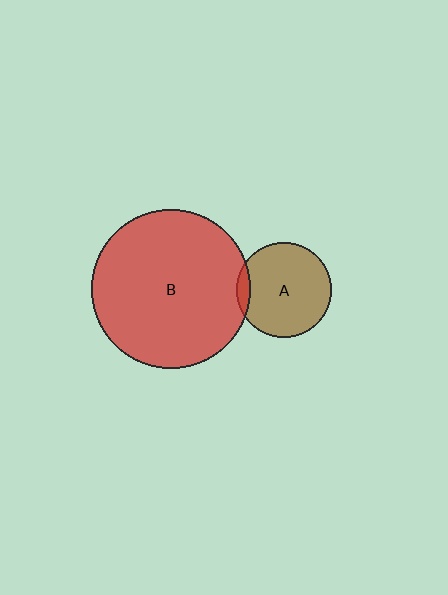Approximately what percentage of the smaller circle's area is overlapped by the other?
Approximately 10%.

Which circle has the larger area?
Circle B (red).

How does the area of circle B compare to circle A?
Approximately 2.8 times.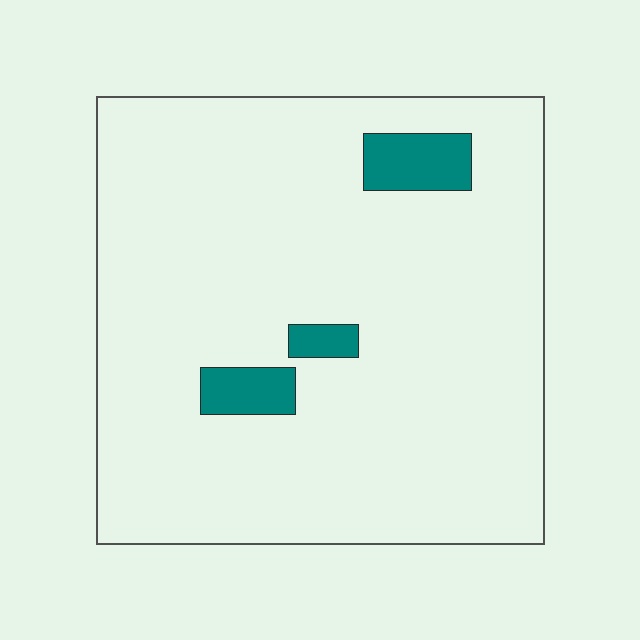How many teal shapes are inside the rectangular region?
3.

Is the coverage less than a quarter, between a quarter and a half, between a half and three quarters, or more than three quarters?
Less than a quarter.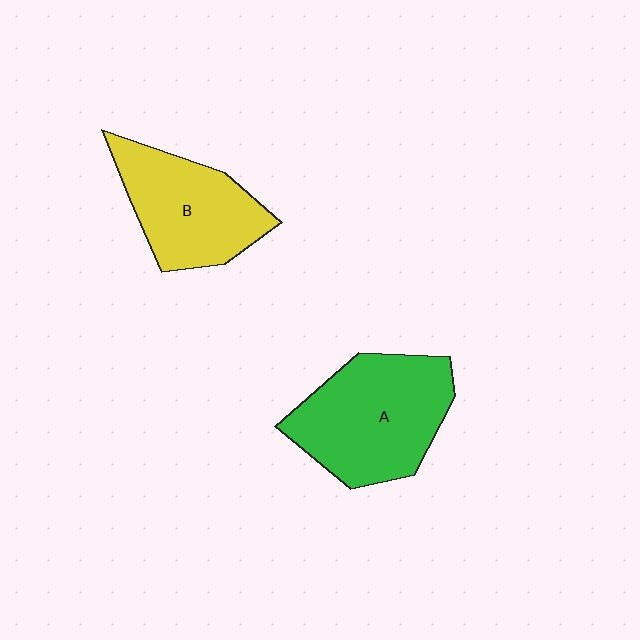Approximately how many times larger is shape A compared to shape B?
Approximately 1.2 times.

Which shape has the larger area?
Shape A (green).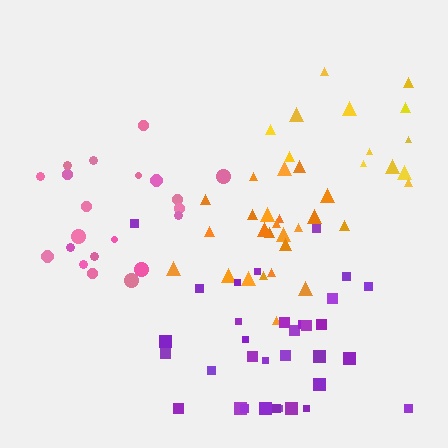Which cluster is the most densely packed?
Purple.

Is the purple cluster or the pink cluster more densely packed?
Purple.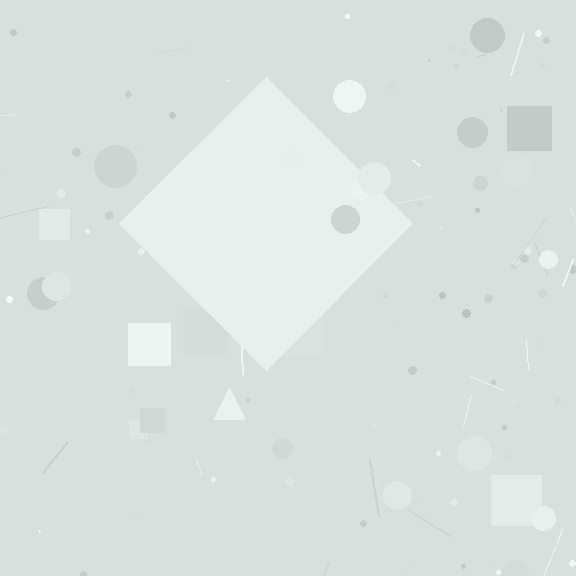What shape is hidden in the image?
A diamond is hidden in the image.